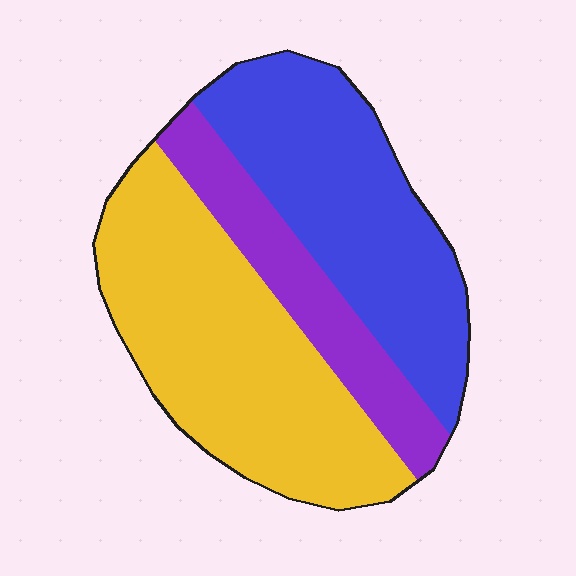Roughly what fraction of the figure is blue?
Blue covers about 35% of the figure.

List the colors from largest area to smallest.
From largest to smallest: yellow, blue, purple.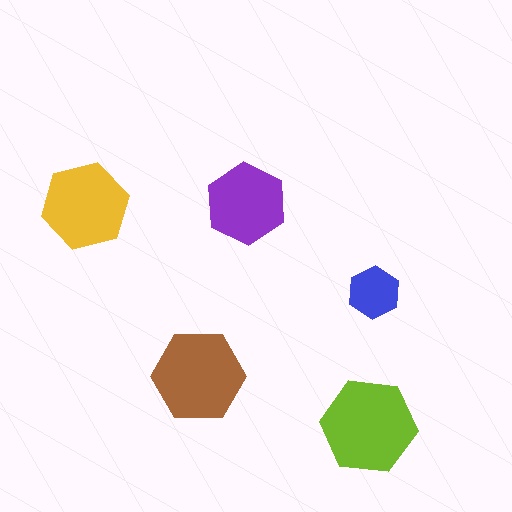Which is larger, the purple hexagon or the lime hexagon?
The lime one.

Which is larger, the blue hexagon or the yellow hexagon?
The yellow one.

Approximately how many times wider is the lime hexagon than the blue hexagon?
About 2 times wider.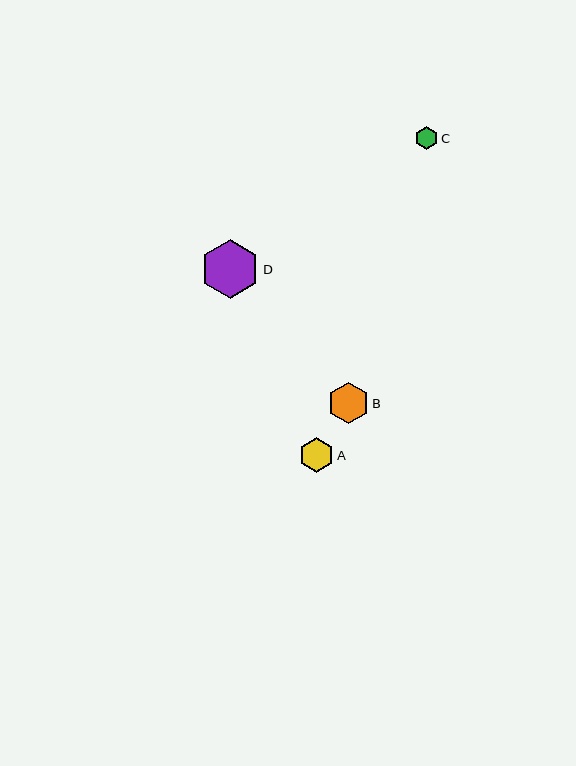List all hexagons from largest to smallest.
From largest to smallest: D, B, A, C.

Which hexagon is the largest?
Hexagon D is the largest with a size of approximately 59 pixels.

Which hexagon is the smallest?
Hexagon C is the smallest with a size of approximately 24 pixels.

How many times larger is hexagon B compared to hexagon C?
Hexagon B is approximately 1.7 times the size of hexagon C.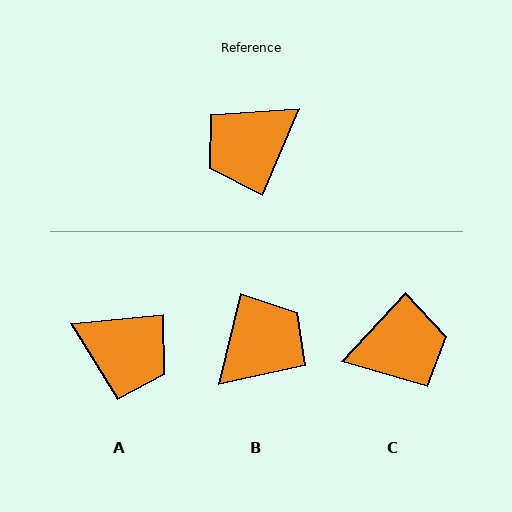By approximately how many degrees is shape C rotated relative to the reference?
Approximately 160 degrees counter-clockwise.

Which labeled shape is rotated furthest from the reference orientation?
B, about 171 degrees away.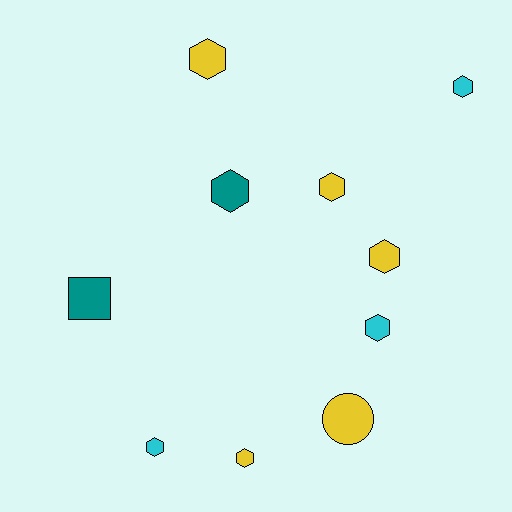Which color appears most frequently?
Yellow, with 5 objects.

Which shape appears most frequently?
Hexagon, with 8 objects.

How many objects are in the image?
There are 10 objects.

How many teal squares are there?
There is 1 teal square.